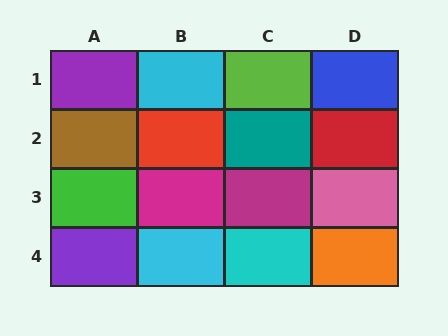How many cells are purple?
2 cells are purple.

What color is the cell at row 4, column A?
Purple.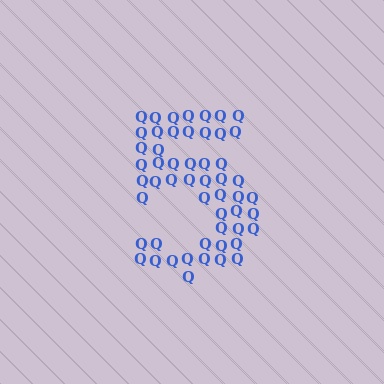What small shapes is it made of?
It is made of small letter Q's.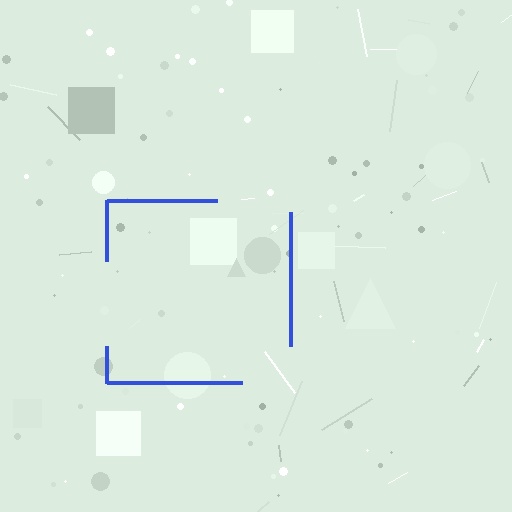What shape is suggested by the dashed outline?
The dashed outline suggests a square.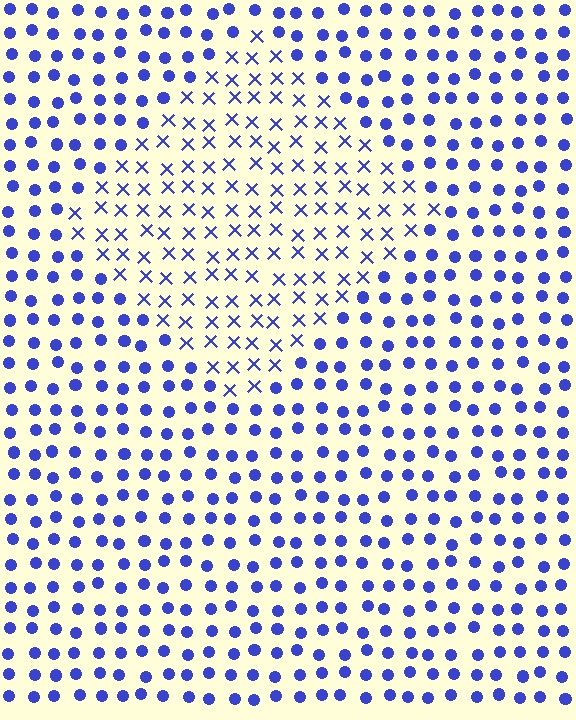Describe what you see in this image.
The image is filled with small blue elements arranged in a uniform grid. A diamond-shaped region contains X marks, while the surrounding area contains circles. The boundary is defined purely by the change in element shape.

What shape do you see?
I see a diamond.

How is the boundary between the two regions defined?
The boundary is defined by a change in element shape: X marks inside vs. circles outside. All elements share the same color and spacing.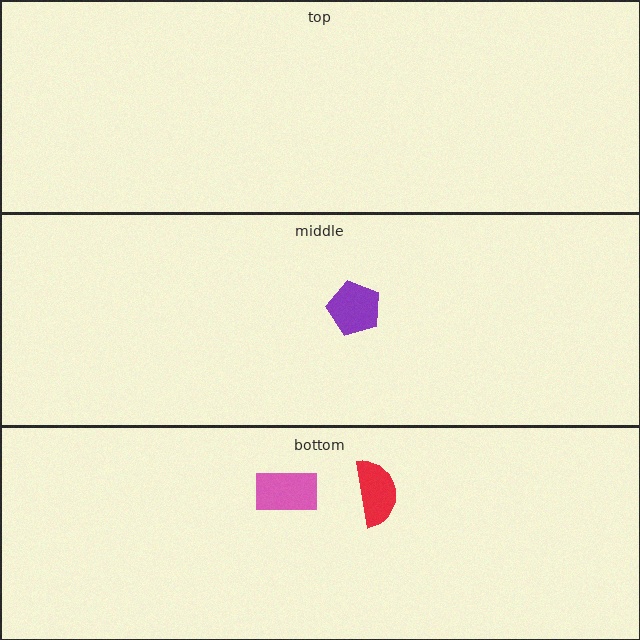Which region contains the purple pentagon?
The middle region.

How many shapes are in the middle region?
1.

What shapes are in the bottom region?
The pink rectangle, the red semicircle.